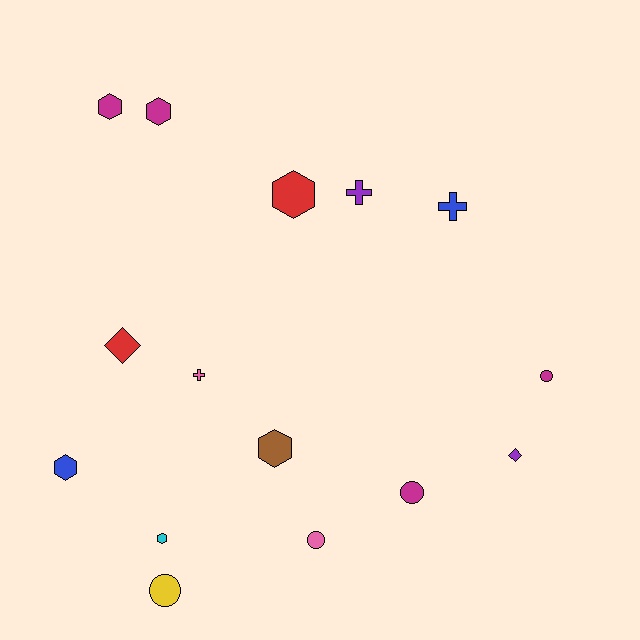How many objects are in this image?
There are 15 objects.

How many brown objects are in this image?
There is 1 brown object.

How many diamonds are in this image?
There are 2 diamonds.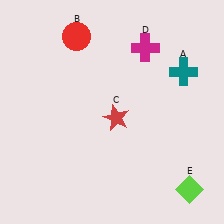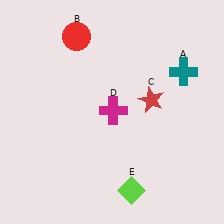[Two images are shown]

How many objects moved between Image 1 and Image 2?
3 objects moved between the two images.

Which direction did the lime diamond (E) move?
The lime diamond (E) moved left.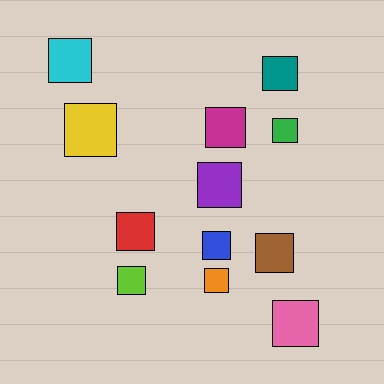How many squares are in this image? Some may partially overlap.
There are 12 squares.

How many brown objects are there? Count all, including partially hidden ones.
There is 1 brown object.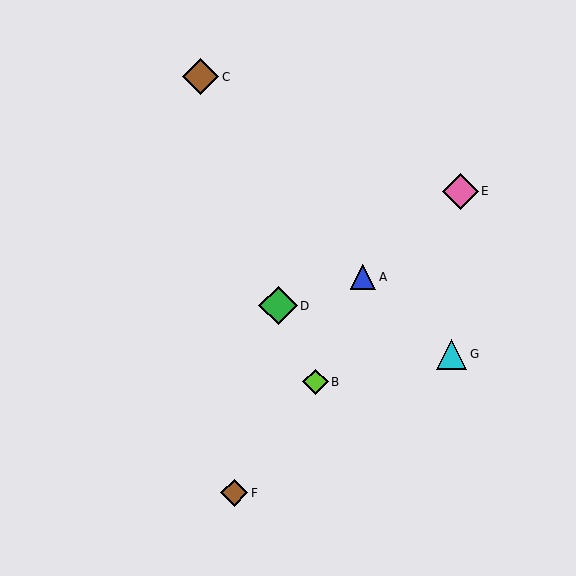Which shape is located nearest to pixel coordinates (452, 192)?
The pink diamond (labeled E) at (460, 191) is nearest to that location.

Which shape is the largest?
The green diamond (labeled D) is the largest.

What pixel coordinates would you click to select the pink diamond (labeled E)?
Click at (460, 191) to select the pink diamond E.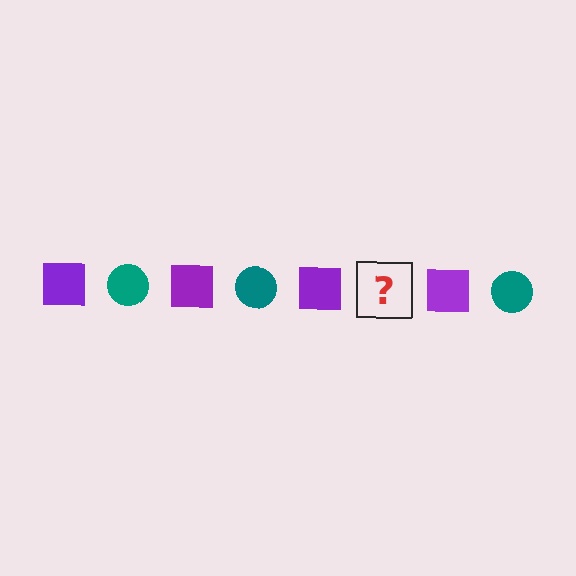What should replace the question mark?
The question mark should be replaced with a teal circle.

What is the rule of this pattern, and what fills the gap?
The rule is that the pattern alternates between purple square and teal circle. The gap should be filled with a teal circle.